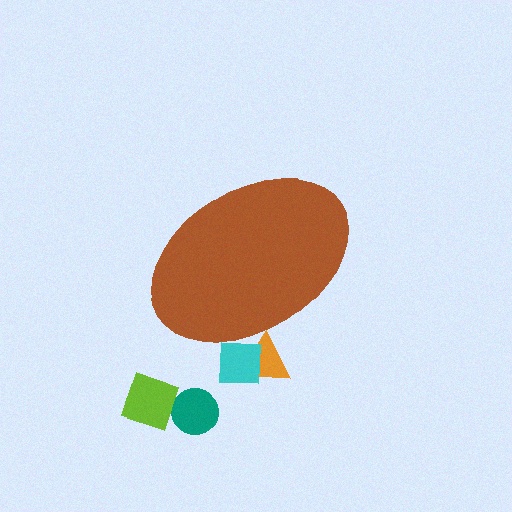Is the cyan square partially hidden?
Yes, the cyan square is partially hidden behind the brown ellipse.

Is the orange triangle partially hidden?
Yes, the orange triangle is partially hidden behind the brown ellipse.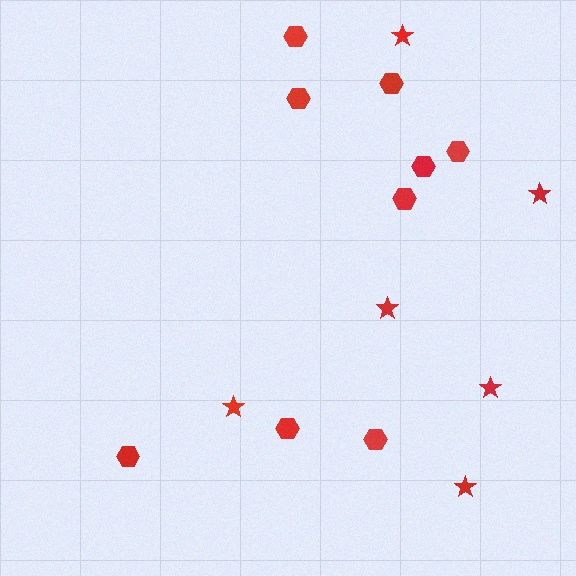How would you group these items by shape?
There are 2 groups: one group of stars (6) and one group of hexagons (9).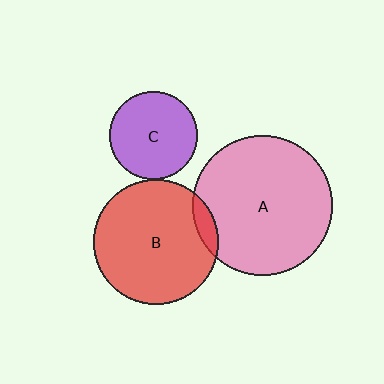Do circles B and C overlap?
Yes.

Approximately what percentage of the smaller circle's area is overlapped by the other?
Approximately 5%.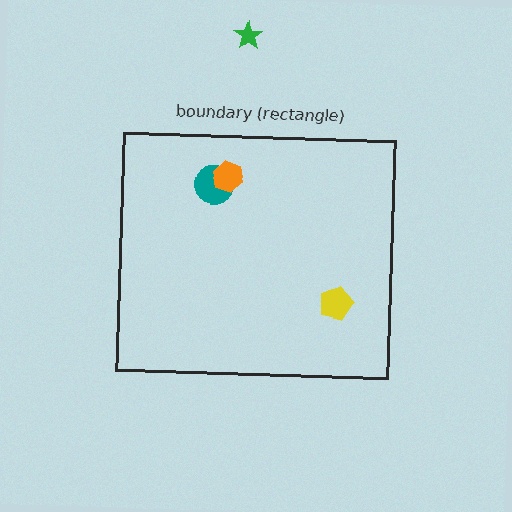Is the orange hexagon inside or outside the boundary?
Inside.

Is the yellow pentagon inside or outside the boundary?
Inside.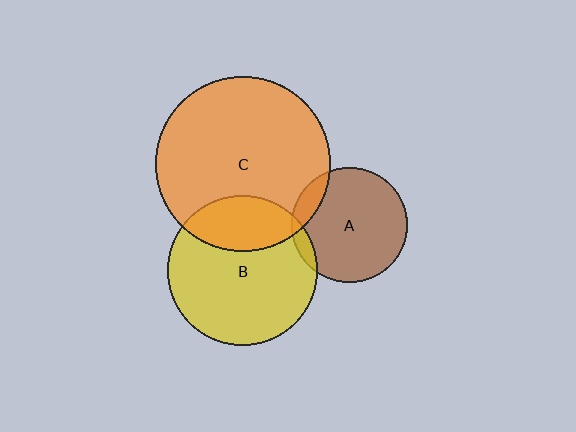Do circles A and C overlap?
Yes.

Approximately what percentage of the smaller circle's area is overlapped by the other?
Approximately 10%.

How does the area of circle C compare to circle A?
Approximately 2.3 times.